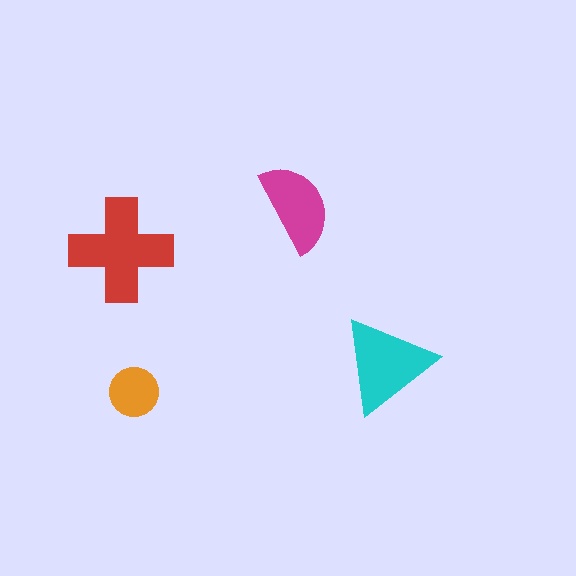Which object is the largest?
The red cross.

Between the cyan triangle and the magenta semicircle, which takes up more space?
The cyan triangle.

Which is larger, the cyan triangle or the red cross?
The red cross.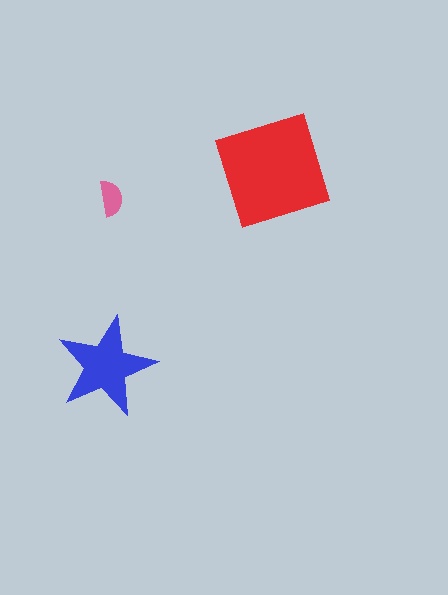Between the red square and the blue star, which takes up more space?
The red square.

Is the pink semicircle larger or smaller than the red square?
Smaller.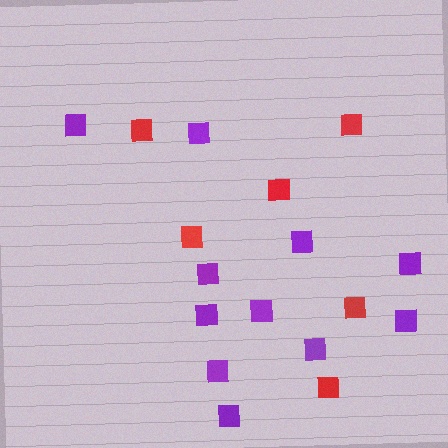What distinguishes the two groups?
There are 2 groups: one group of red squares (6) and one group of purple squares (11).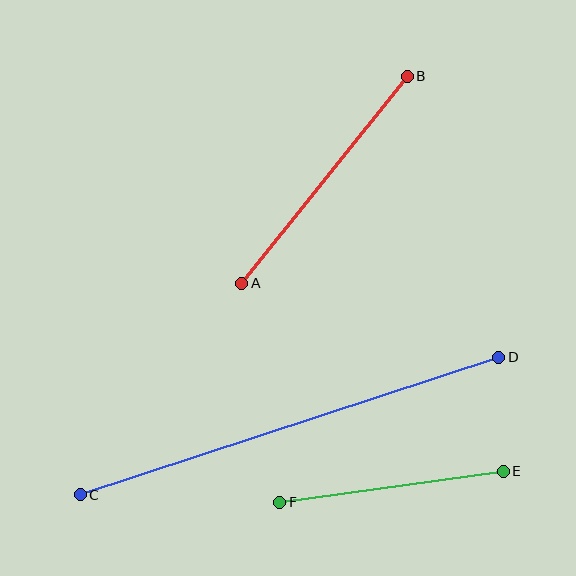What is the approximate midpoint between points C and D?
The midpoint is at approximately (290, 426) pixels.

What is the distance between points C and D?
The distance is approximately 441 pixels.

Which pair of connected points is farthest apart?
Points C and D are farthest apart.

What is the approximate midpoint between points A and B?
The midpoint is at approximately (325, 180) pixels.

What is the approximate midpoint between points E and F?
The midpoint is at approximately (391, 487) pixels.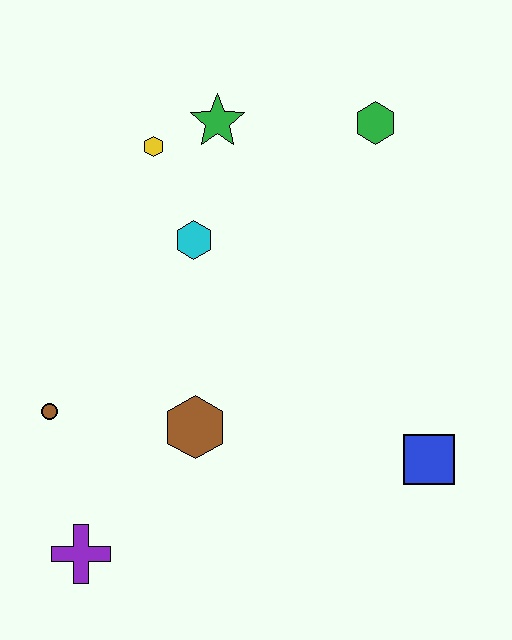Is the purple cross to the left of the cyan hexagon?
Yes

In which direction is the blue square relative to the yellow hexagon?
The blue square is below the yellow hexagon.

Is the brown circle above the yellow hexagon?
No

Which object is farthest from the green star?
The purple cross is farthest from the green star.